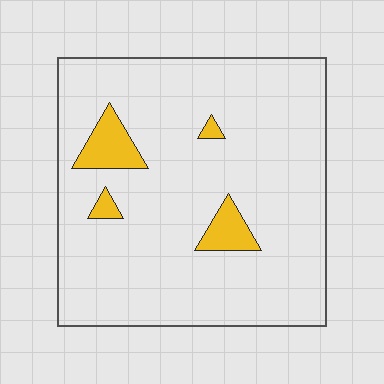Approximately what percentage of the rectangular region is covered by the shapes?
Approximately 10%.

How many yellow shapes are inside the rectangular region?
4.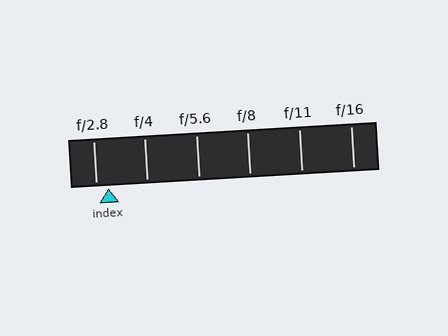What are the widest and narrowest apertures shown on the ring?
The widest aperture shown is f/2.8 and the narrowest is f/16.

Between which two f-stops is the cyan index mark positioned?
The index mark is between f/2.8 and f/4.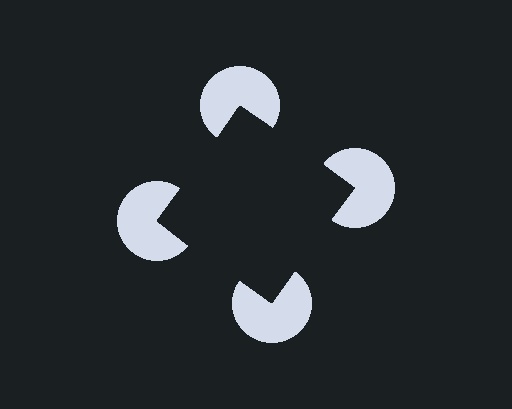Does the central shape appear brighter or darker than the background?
It typically appears slightly darker than the background, even though no actual brightness change is drawn.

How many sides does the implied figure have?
4 sides.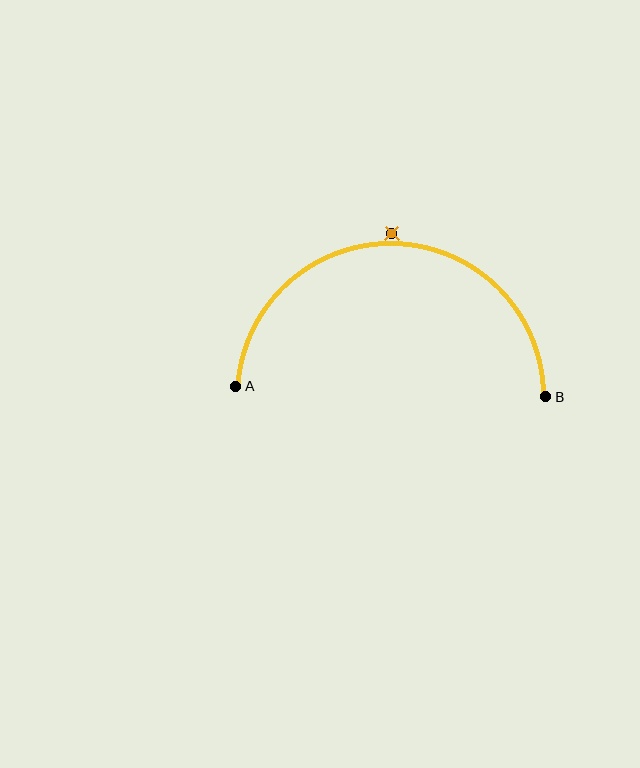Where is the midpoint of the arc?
The arc midpoint is the point on the curve farthest from the straight line joining A and B. It sits above that line.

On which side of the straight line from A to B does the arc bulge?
The arc bulges above the straight line connecting A and B.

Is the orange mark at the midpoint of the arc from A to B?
No — the orange mark does not lie on the arc at all. It sits slightly outside the curve.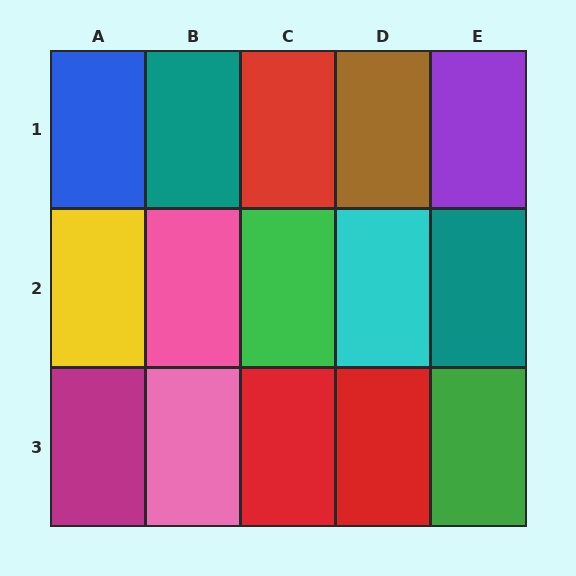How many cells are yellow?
1 cell is yellow.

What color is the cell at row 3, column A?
Magenta.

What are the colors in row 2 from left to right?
Yellow, pink, green, cyan, teal.